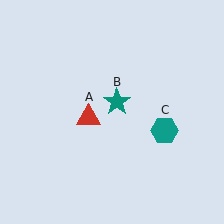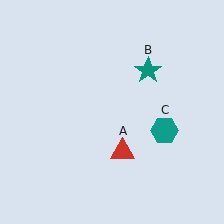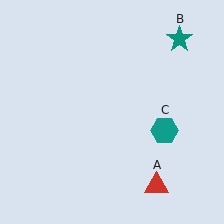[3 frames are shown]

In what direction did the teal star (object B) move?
The teal star (object B) moved up and to the right.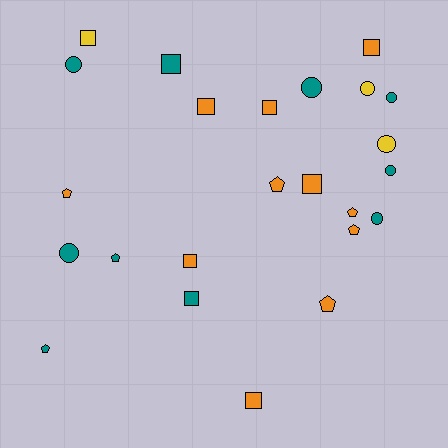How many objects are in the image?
There are 24 objects.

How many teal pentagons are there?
There are 2 teal pentagons.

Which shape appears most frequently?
Square, with 9 objects.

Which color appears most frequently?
Orange, with 11 objects.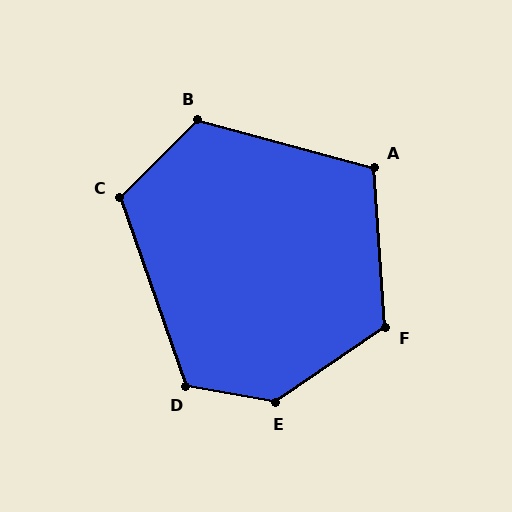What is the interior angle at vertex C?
Approximately 116 degrees (obtuse).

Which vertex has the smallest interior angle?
A, at approximately 109 degrees.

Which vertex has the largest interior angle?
E, at approximately 135 degrees.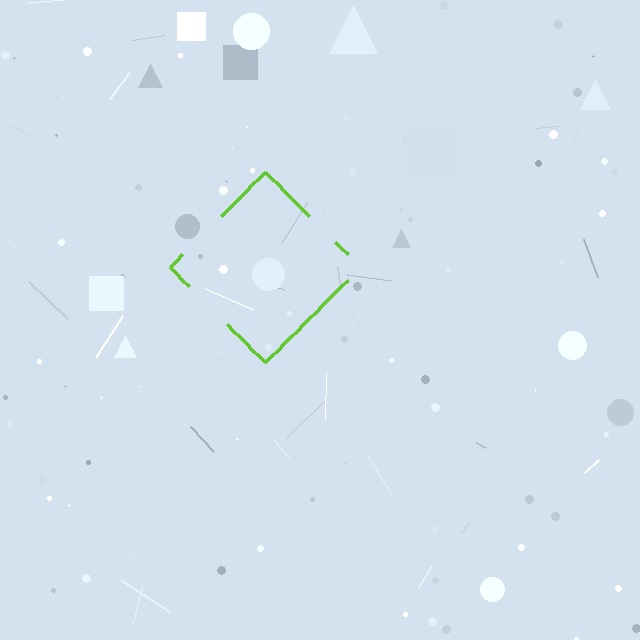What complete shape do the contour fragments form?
The contour fragments form a diamond.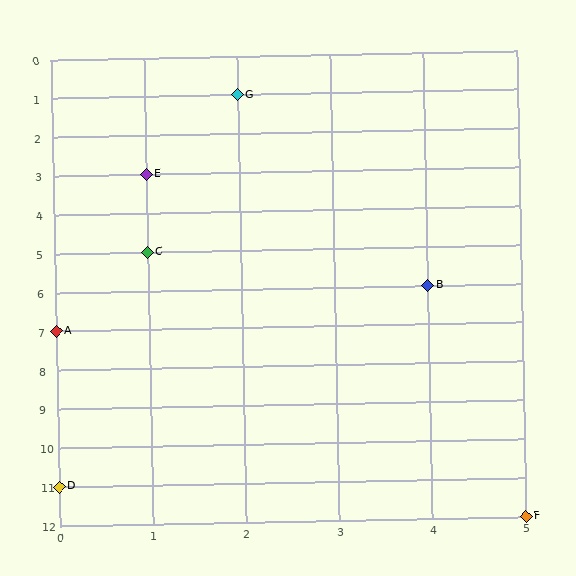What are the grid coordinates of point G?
Point G is at grid coordinates (2, 1).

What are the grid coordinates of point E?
Point E is at grid coordinates (1, 3).